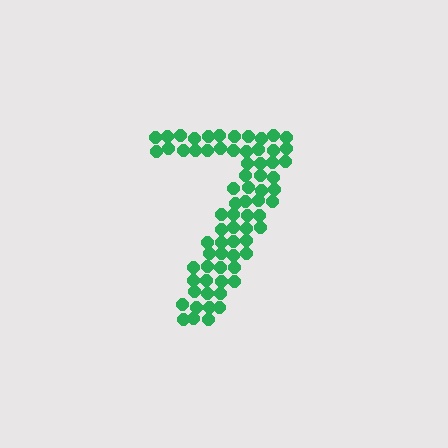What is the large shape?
The large shape is the digit 7.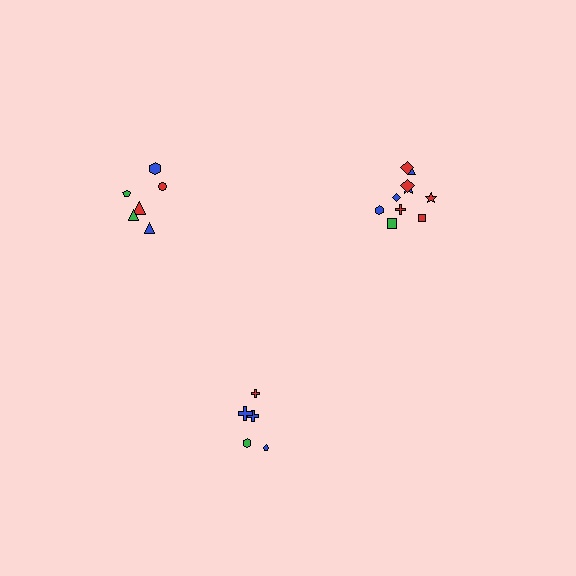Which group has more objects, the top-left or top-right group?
The top-right group.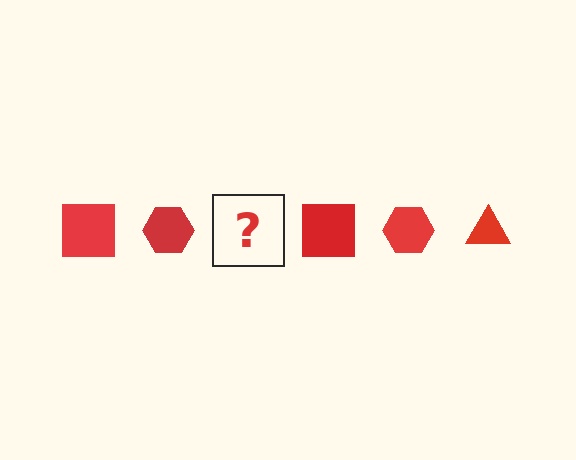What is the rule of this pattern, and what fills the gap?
The rule is that the pattern cycles through square, hexagon, triangle shapes in red. The gap should be filled with a red triangle.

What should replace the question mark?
The question mark should be replaced with a red triangle.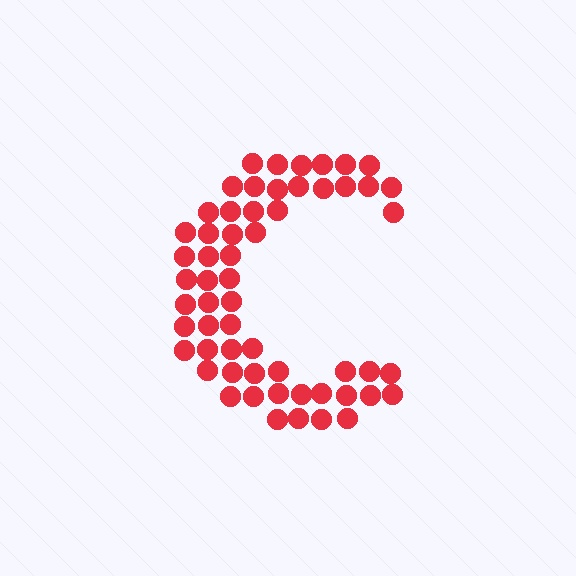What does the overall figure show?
The overall figure shows the letter C.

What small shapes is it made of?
It is made of small circles.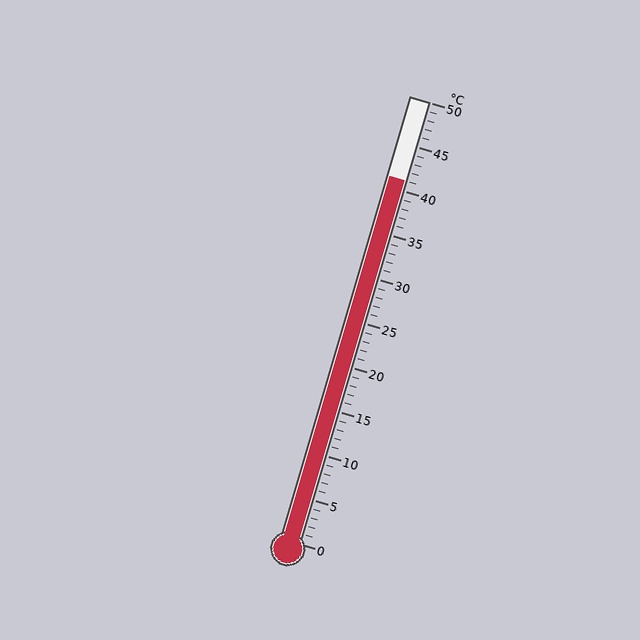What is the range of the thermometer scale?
The thermometer scale ranges from 0°C to 50°C.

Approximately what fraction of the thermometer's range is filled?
The thermometer is filled to approximately 80% of its range.